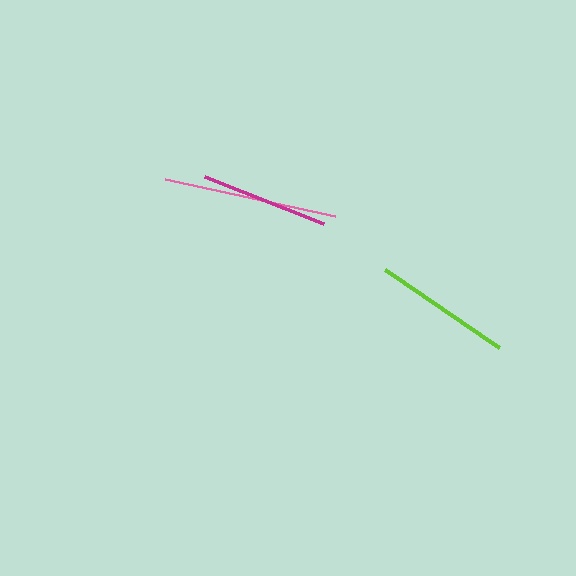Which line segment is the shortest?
The magenta line is the shortest at approximately 129 pixels.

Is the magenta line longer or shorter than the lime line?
The lime line is longer than the magenta line.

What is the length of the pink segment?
The pink segment is approximately 173 pixels long.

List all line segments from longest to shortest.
From longest to shortest: pink, lime, magenta.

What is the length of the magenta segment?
The magenta segment is approximately 129 pixels long.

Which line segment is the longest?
The pink line is the longest at approximately 173 pixels.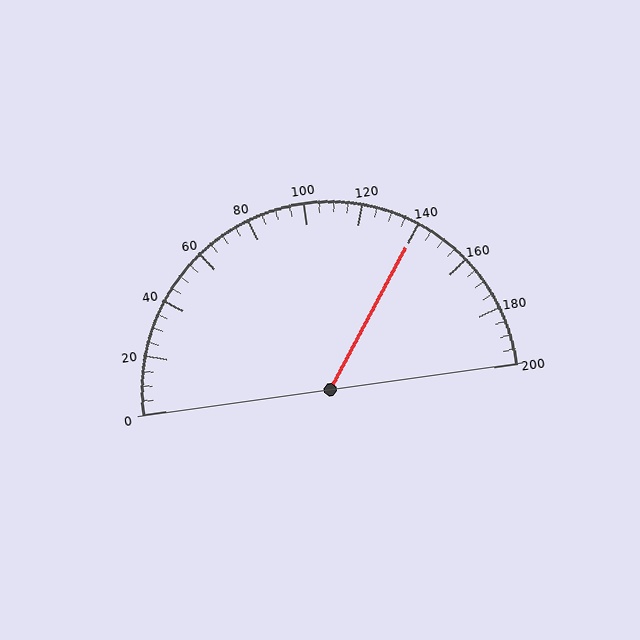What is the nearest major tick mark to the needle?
The nearest major tick mark is 140.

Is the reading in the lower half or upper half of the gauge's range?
The reading is in the upper half of the range (0 to 200).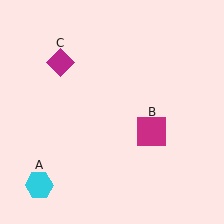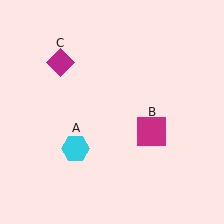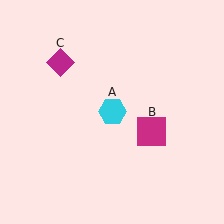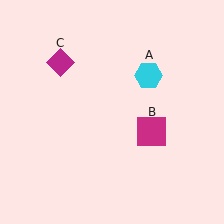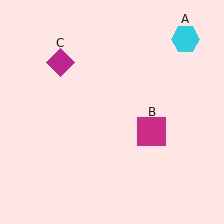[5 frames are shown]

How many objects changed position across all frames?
1 object changed position: cyan hexagon (object A).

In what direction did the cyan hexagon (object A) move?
The cyan hexagon (object A) moved up and to the right.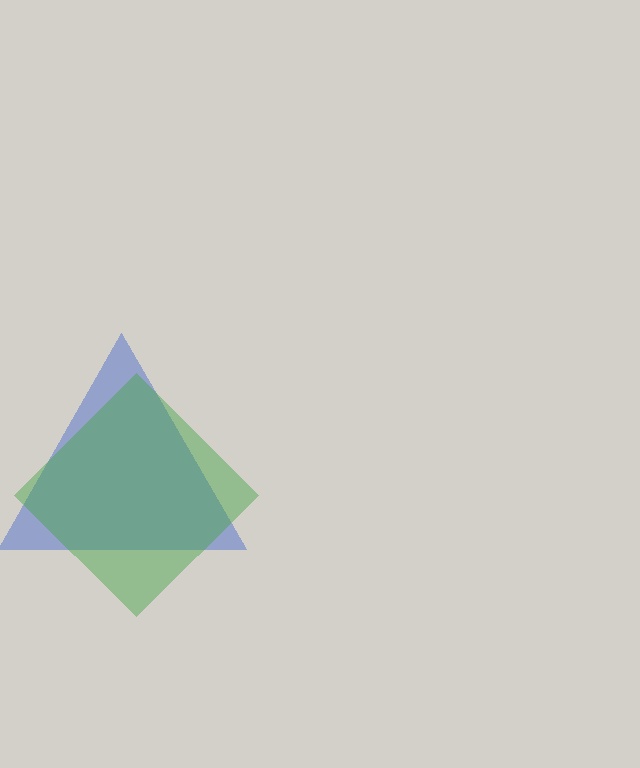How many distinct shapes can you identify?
There are 2 distinct shapes: a blue triangle, a green diamond.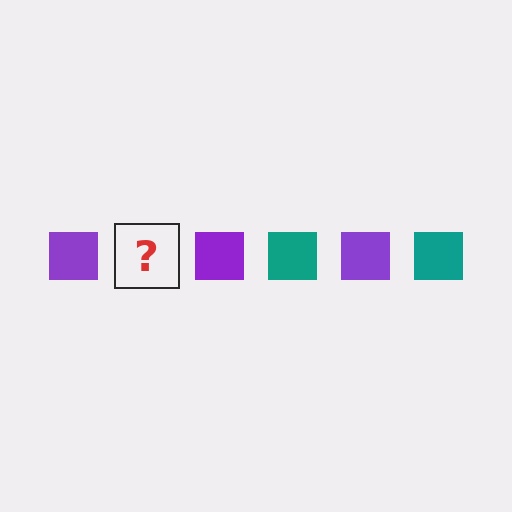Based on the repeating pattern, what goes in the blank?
The blank should be a teal square.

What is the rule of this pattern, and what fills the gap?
The rule is that the pattern cycles through purple, teal squares. The gap should be filled with a teal square.